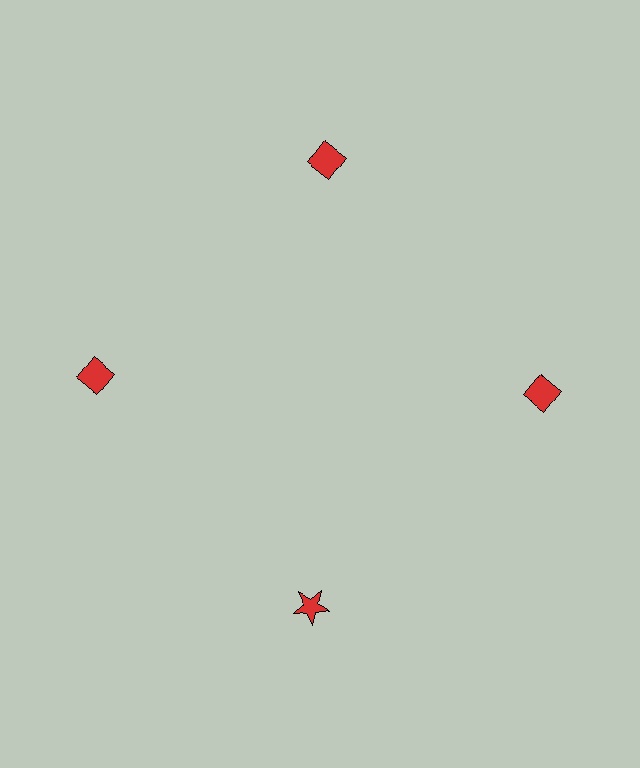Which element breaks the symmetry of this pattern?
The red star at roughly the 6 o'clock position breaks the symmetry. All other shapes are red diamonds.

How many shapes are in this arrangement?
There are 4 shapes arranged in a ring pattern.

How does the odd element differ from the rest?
It has a different shape: star instead of diamond.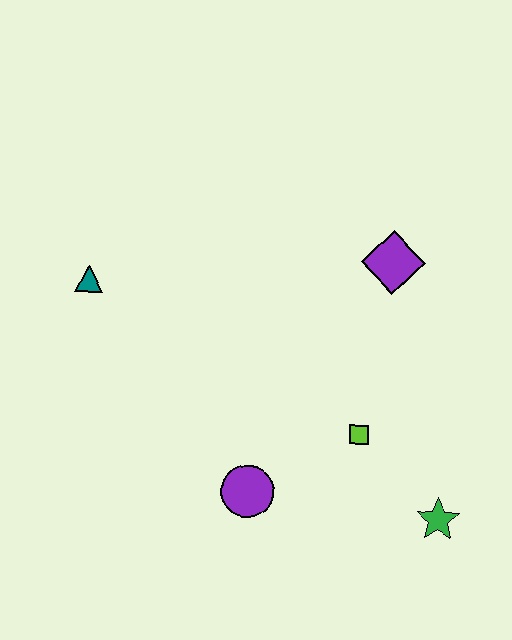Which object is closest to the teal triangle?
The purple circle is closest to the teal triangle.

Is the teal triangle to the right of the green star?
No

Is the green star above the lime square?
No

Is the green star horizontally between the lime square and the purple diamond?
No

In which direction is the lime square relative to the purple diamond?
The lime square is below the purple diamond.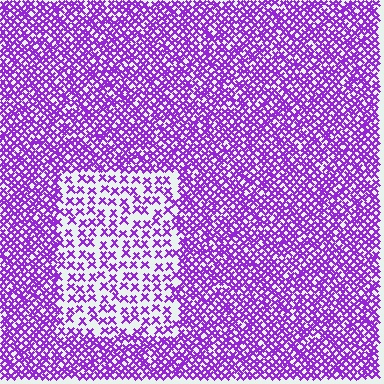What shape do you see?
I see a rectangle.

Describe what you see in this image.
The image contains small purple elements arranged at two different densities. A rectangle-shaped region is visible where the elements are less densely packed than the surrounding area.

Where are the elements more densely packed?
The elements are more densely packed outside the rectangle boundary.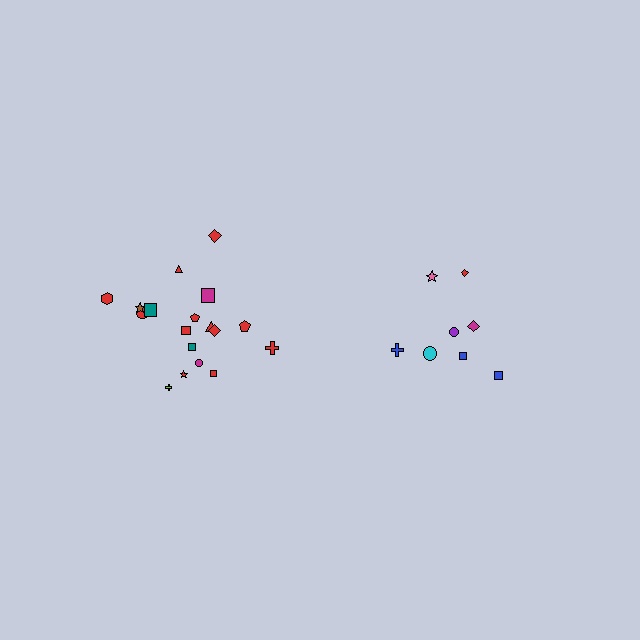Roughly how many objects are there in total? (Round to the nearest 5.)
Roughly 25 objects in total.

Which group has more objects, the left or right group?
The left group.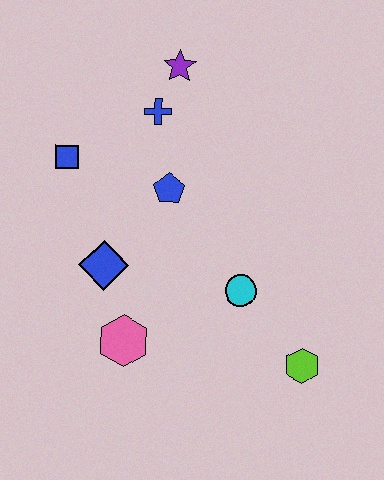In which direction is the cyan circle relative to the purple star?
The cyan circle is below the purple star.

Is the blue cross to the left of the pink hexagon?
No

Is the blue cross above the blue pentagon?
Yes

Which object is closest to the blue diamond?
The pink hexagon is closest to the blue diamond.